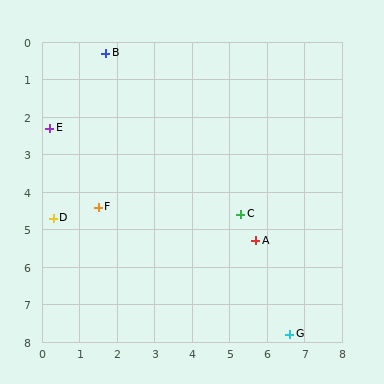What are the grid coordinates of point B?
Point B is at approximately (1.7, 0.3).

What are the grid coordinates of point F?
Point F is at approximately (1.5, 4.4).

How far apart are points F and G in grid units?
Points F and G are about 6.1 grid units apart.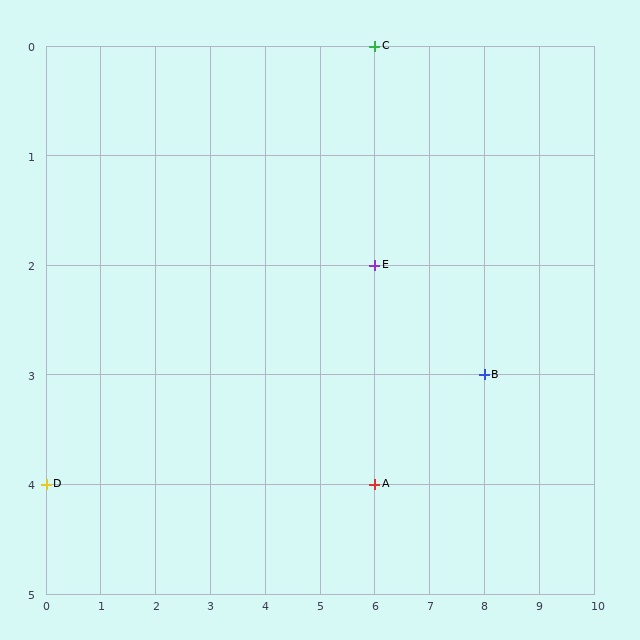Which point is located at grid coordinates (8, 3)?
Point B is at (8, 3).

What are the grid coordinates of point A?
Point A is at grid coordinates (6, 4).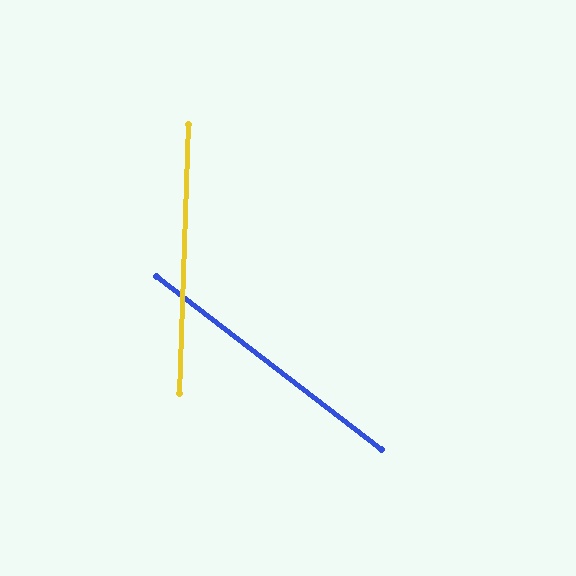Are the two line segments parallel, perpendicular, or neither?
Neither parallel nor perpendicular — they differ by about 54°.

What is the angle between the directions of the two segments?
Approximately 54 degrees.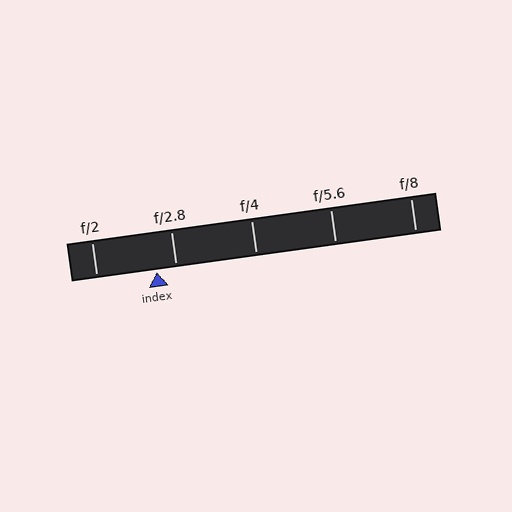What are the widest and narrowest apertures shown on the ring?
The widest aperture shown is f/2 and the narrowest is f/8.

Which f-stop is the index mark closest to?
The index mark is closest to f/2.8.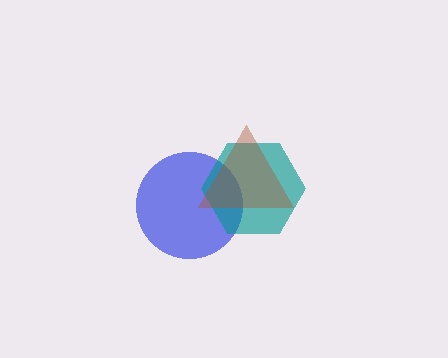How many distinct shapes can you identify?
There are 3 distinct shapes: a blue circle, a teal hexagon, a brown triangle.